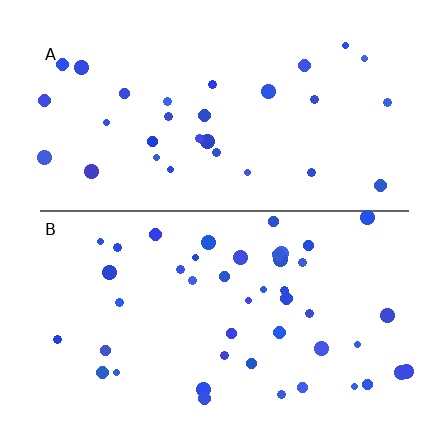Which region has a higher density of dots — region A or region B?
B (the bottom).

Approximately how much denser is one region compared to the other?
Approximately 1.4× — region B over region A.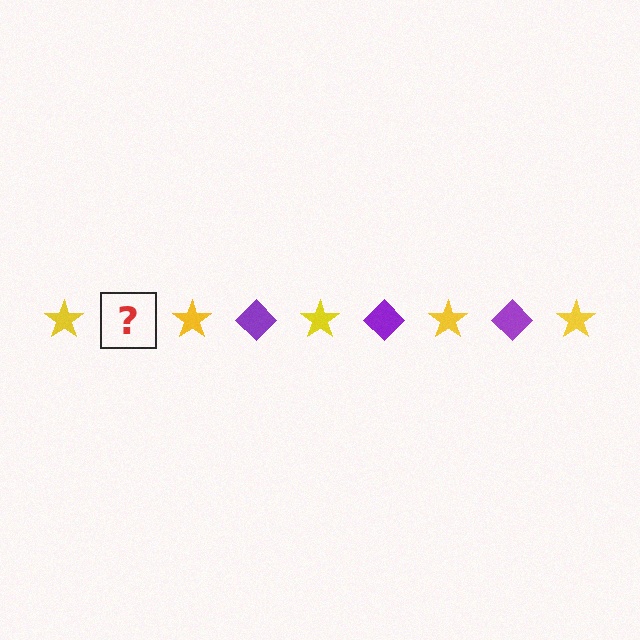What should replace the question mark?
The question mark should be replaced with a purple diamond.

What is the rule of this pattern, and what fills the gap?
The rule is that the pattern alternates between yellow star and purple diamond. The gap should be filled with a purple diamond.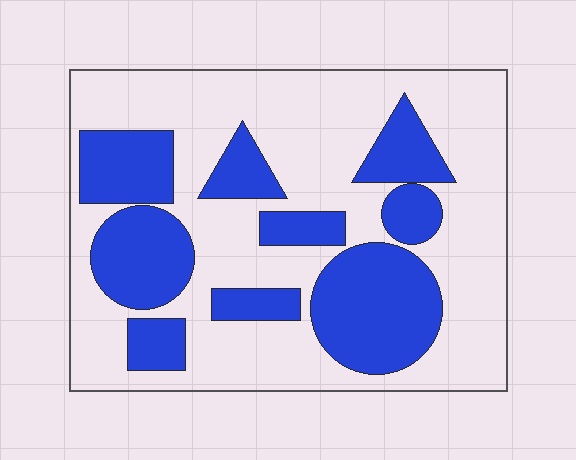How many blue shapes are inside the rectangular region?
9.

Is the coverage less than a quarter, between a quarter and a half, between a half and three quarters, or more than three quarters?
Between a quarter and a half.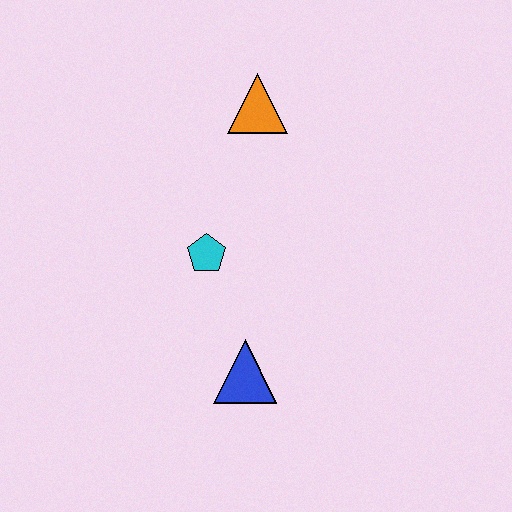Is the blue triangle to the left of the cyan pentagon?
No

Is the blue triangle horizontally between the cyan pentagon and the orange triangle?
Yes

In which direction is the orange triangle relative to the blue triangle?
The orange triangle is above the blue triangle.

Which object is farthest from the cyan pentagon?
The orange triangle is farthest from the cyan pentagon.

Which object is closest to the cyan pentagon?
The blue triangle is closest to the cyan pentagon.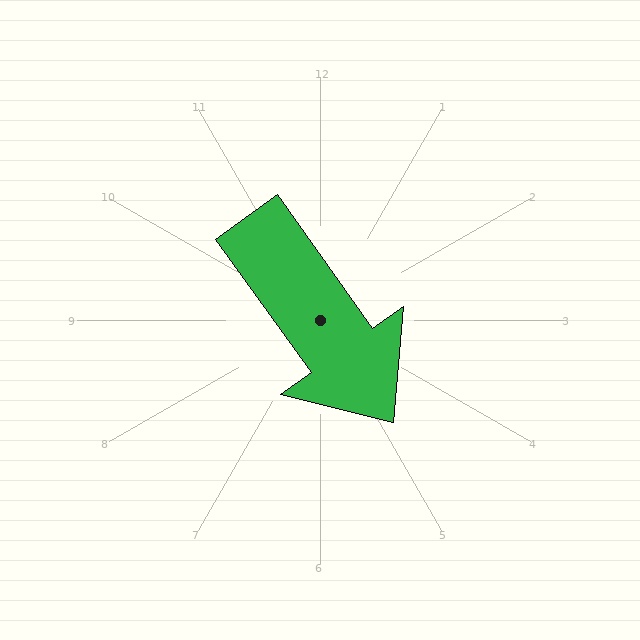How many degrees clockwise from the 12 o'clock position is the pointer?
Approximately 145 degrees.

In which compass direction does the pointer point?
Southeast.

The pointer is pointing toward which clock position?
Roughly 5 o'clock.